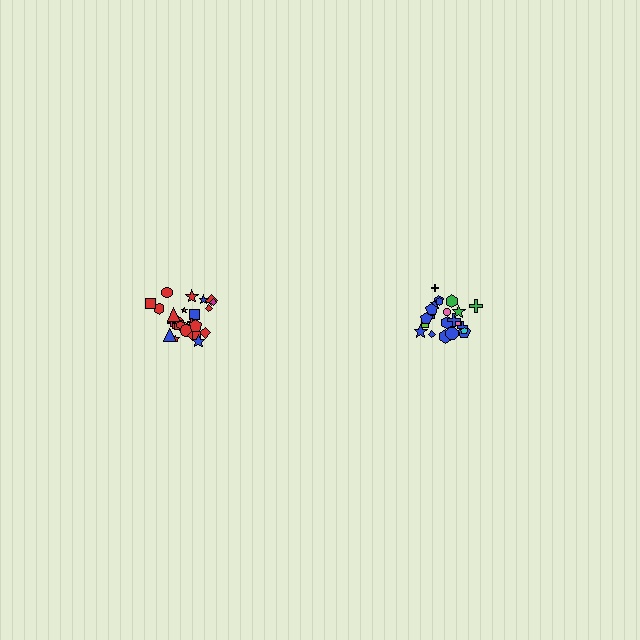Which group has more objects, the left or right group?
The left group.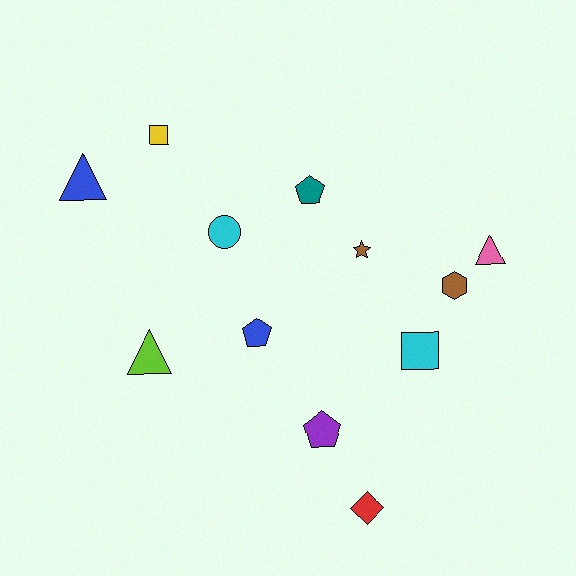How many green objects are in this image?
There are no green objects.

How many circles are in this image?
There is 1 circle.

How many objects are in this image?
There are 12 objects.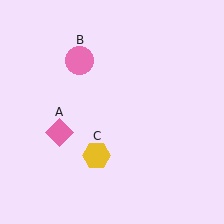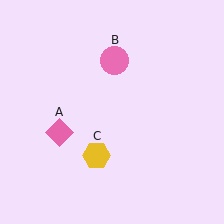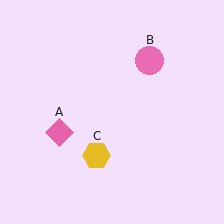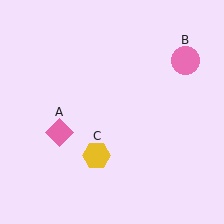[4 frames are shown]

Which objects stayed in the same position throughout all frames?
Pink diamond (object A) and yellow hexagon (object C) remained stationary.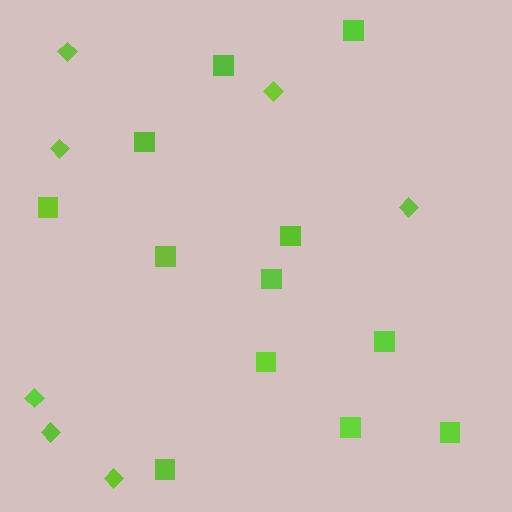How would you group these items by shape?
There are 2 groups: one group of diamonds (7) and one group of squares (12).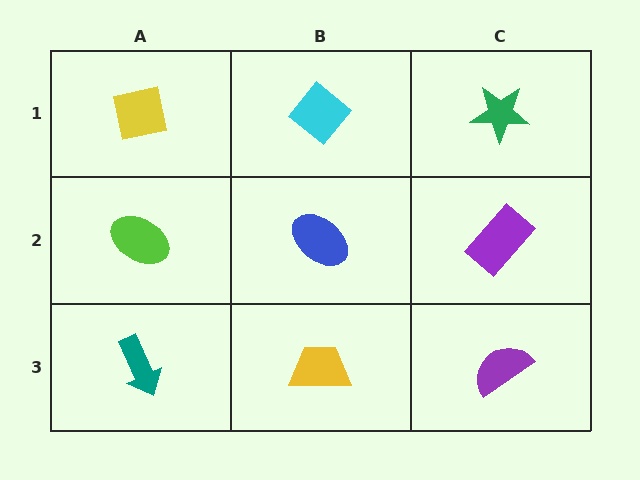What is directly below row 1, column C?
A purple rectangle.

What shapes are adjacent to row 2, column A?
A yellow square (row 1, column A), a teal arrow (row 3, column A), a blue ellipse (row 2, column B).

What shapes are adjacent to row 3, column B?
A blue ellipse (row 2, column B), a teal arrow (row 3, column A), a purple semicircle (row 3, column C).